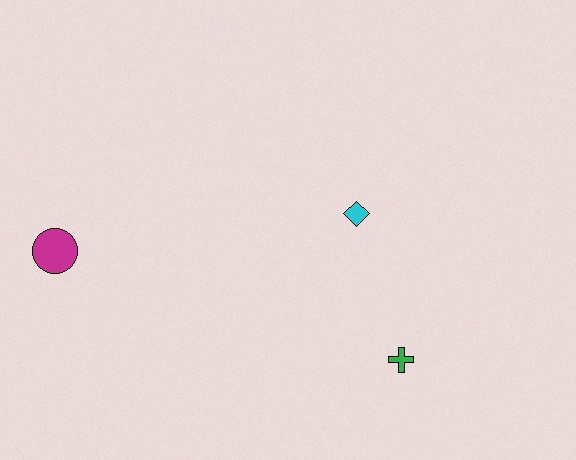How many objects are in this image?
There are 3 objects.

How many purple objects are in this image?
There are no purple objects.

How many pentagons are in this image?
There are no pentagons.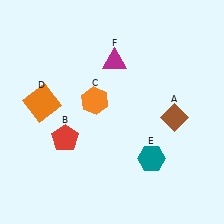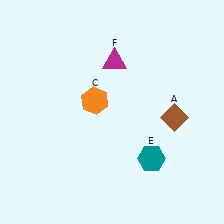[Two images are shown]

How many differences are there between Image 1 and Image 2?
There are 2 differences between the two images.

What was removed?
The orange square (D), the red pentagon (B) were removed in Image 2.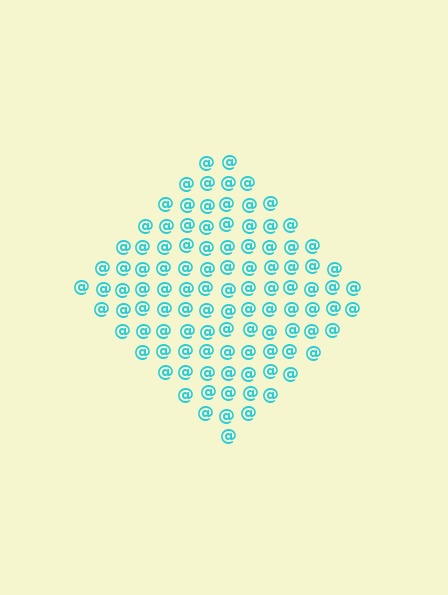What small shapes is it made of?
It is made of small at signs.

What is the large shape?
The large shape is a diamond.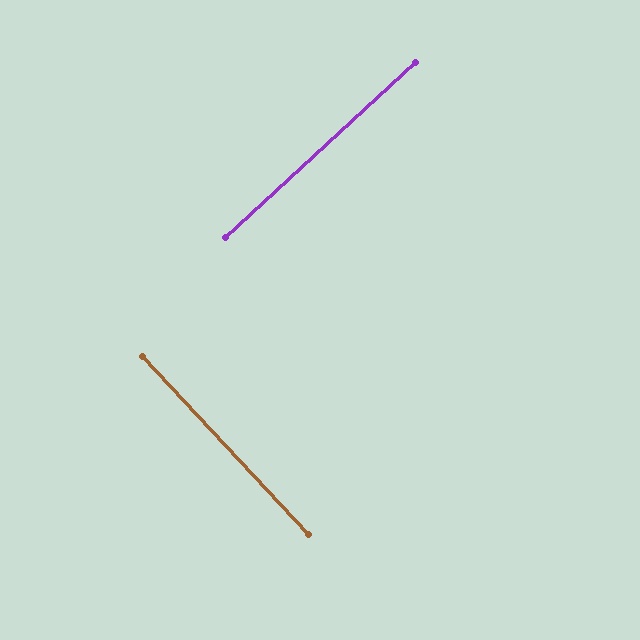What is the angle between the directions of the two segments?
Approximately 90 degrees.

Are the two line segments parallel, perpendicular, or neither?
Perpendicular — they meet at approximately 90°.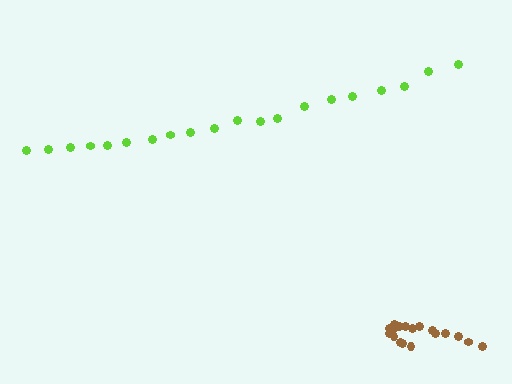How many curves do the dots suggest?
There are 2 distinct paths.